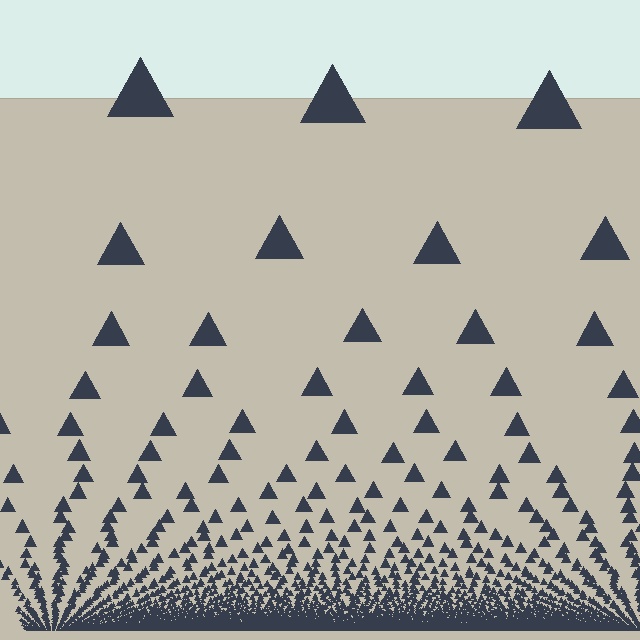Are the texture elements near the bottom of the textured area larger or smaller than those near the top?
Smaller. The gradient is inverted — elements near the bottom are smaller and denser.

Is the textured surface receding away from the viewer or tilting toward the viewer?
The surface appears to tilt toward the viewer. Texture elements get larger and sparser toward the top.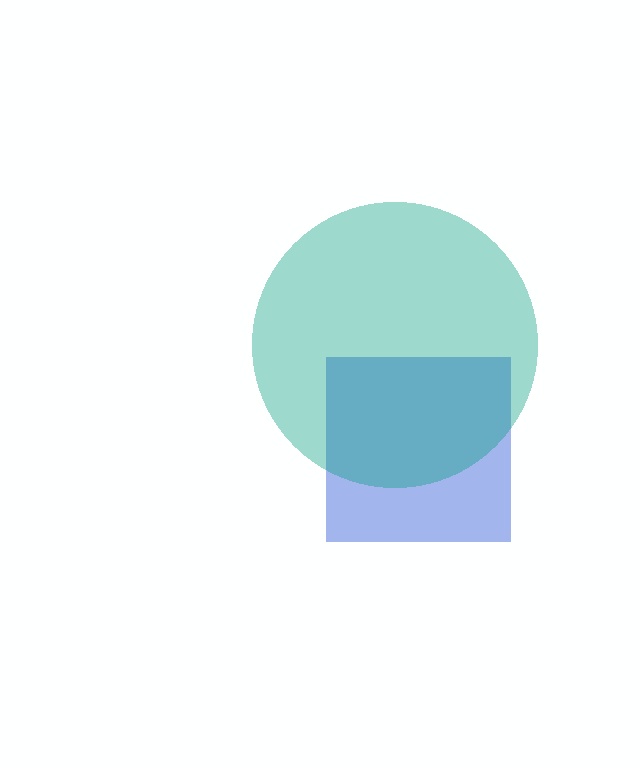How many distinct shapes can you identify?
There are 2 distinct shapes: a blue square, a teal circle.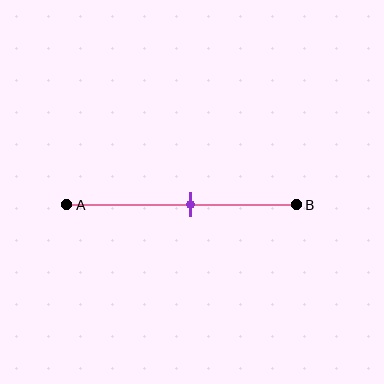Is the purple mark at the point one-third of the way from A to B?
No, the mark is at about 55% from A, not at the 33% one-third point.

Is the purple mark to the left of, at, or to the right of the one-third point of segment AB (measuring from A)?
The purple mark is to the right of the one-third point of segment AB.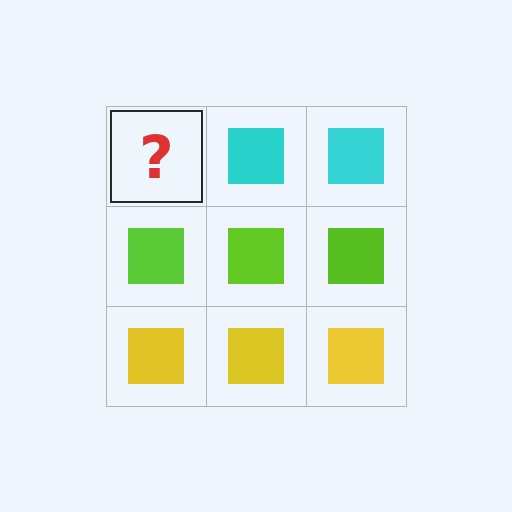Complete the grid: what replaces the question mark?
The question mark should be replaced with a cyan square.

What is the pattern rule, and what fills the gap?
The rule is that each row has a consistent color. The gap should be filled with a cyan square.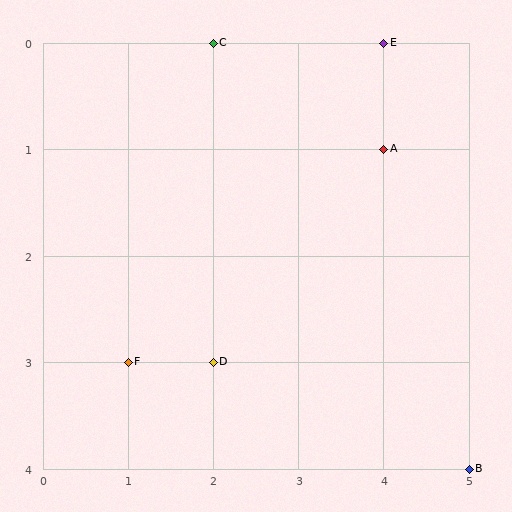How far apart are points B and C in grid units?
Points B and C are 3 columns and 4 rows apart (about 5.0 grid units diagonally).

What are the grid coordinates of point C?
Point C is at grid coordinates (2, 0).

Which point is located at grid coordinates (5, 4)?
Point B is at (5, 4).